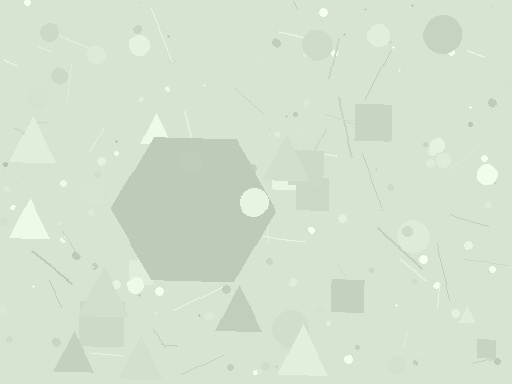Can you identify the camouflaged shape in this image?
The camouflaged shape is a hexagon.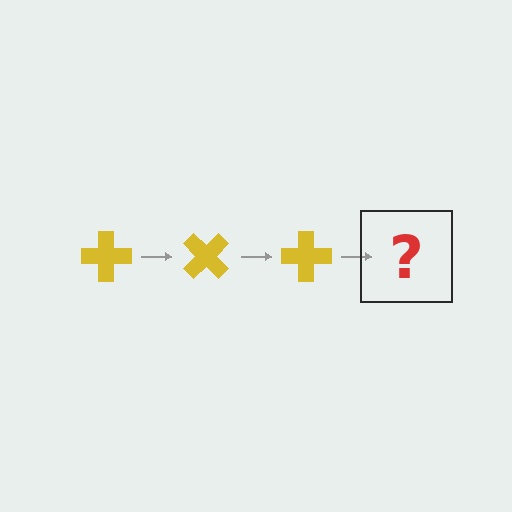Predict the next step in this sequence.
The next step is a yellow cross rotated 135 degrees.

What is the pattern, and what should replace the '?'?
The pattern is that the cross rotates 45 degrees each step. The '?' should be a yellow cross rotated 135 degrees.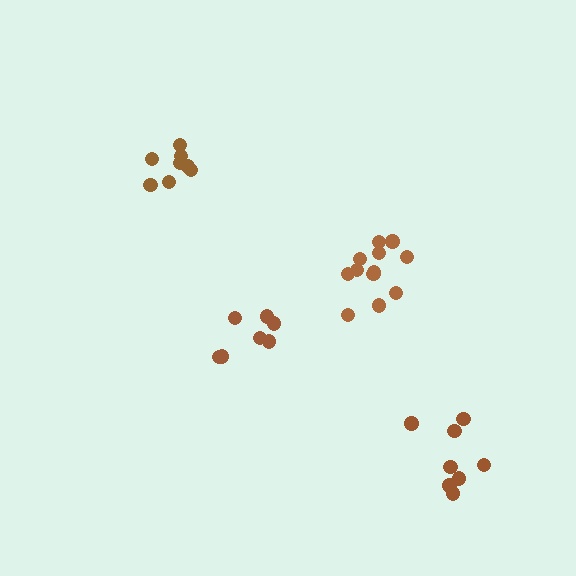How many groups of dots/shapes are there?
There are 4 groups.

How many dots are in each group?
Group 1: 12 dots, Group 2: 9 dots, Group 3: 7 dots, Group 4: 8 dots (36 total).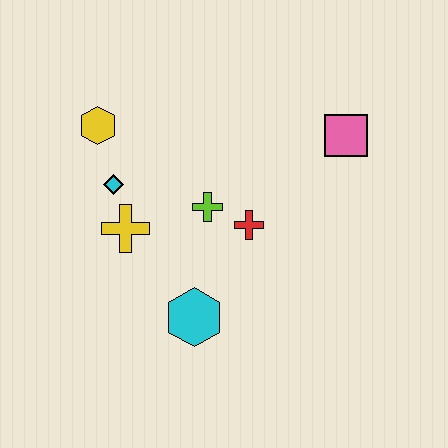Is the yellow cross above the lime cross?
No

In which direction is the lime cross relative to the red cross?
The lime cross is to the left of the red cross.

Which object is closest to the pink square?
The red cross is closest to the pink square.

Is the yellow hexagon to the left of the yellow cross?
Yes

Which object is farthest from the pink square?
The yellow hexagon is farthest from the pink square.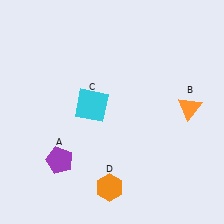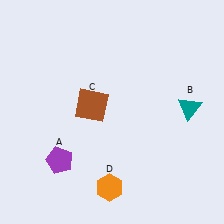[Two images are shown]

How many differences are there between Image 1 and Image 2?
There are 2 differences between the two images.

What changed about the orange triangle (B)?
In Image 1, B is orange. In Image 2, it changed to teal.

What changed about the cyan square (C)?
In Image 1, C is cyan. In Image 2, it changed to brown.